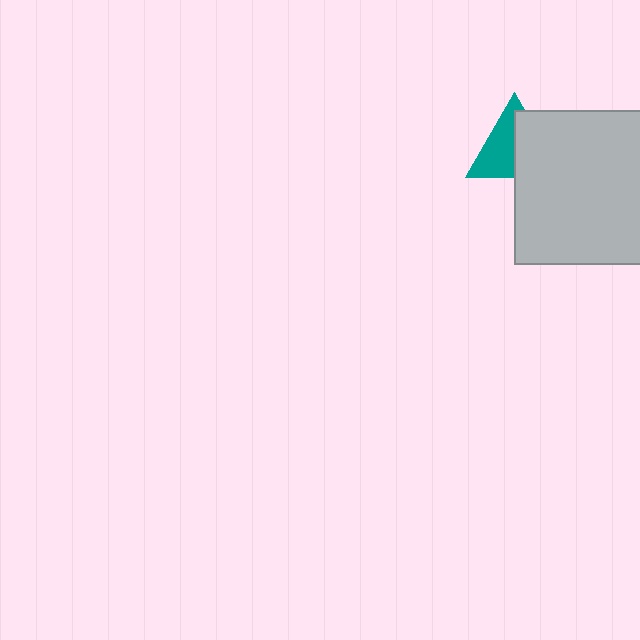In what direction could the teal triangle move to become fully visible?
The teal triangle could move left. That would shift it out from behind the light gray square entirely.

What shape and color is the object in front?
The object in front is a light gray square.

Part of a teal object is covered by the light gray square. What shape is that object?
It is a triangle.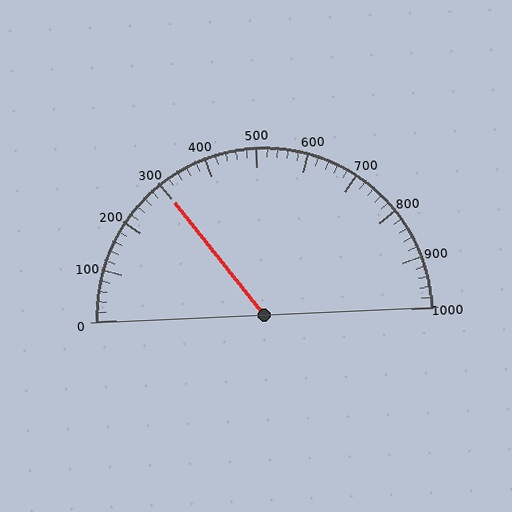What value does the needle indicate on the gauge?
The needle indicates approximately 300.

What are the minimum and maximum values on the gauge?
The gauge ranges from 0 to 1000.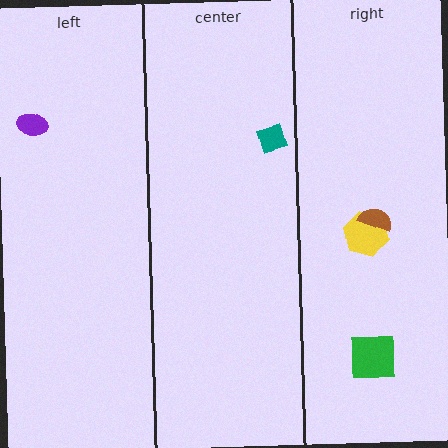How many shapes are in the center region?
1.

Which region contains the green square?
The right region.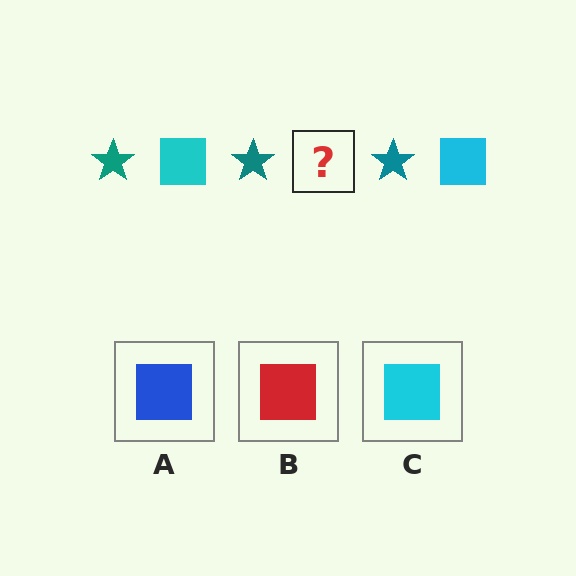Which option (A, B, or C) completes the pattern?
C.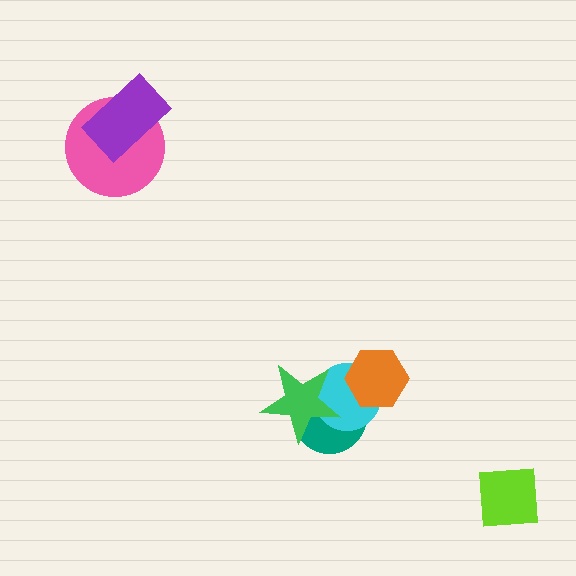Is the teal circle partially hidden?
Yes, it is partially covered by another shape.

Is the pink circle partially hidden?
Yes, it is partially covered by another shape.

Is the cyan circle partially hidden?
Yes, it is partially covered by another shape.